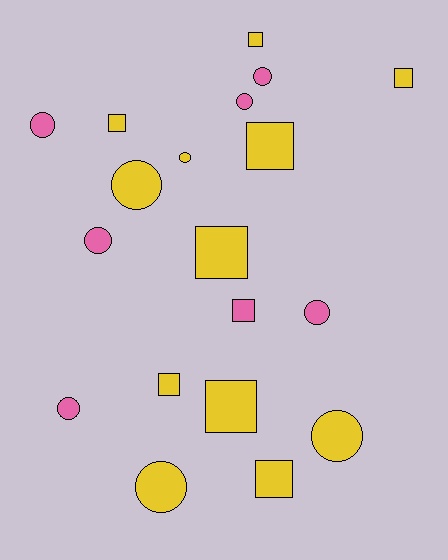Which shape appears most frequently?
Circle, with 10 objects.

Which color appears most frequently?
Yellow, with 12 objects.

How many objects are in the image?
There are 19 objects.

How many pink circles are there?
There are 6 pink circles.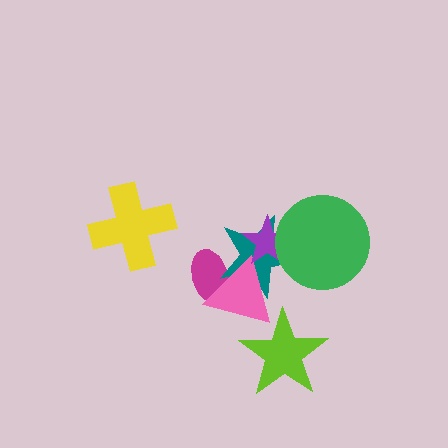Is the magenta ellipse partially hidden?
Yes, it is partially covered by another shape.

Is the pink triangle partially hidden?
Yes, it is partially covered by another shape.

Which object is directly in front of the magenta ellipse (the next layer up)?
The teal star is directly in front of the magenta ellipse.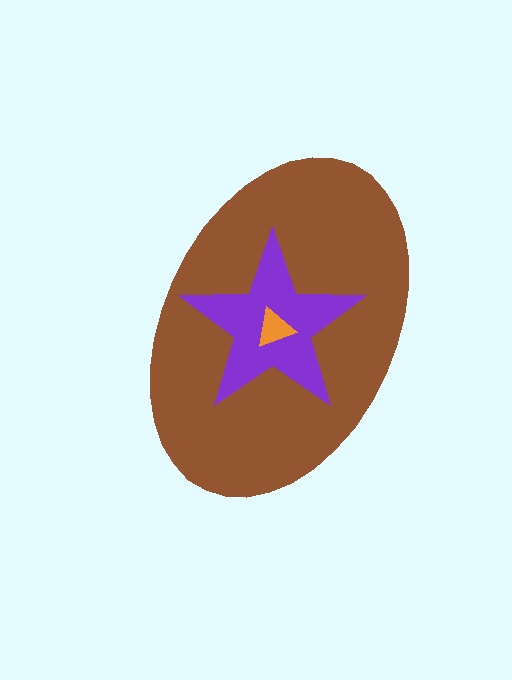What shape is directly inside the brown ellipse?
The purple star.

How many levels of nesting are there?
3.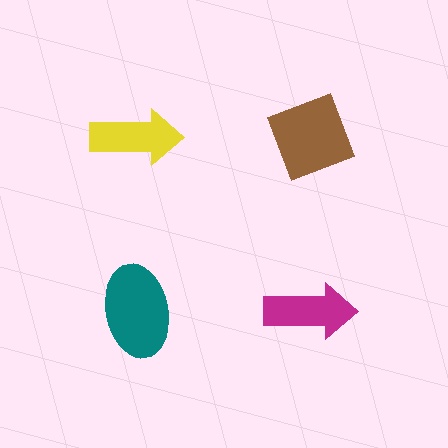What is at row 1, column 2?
A brown diamond.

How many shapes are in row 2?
2 shapes.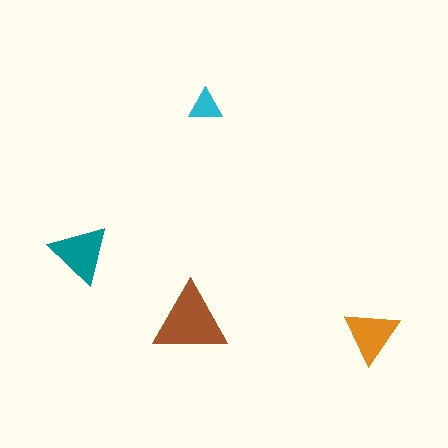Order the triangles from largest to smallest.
the brown one, the teal one, the orange one, the cyan one.